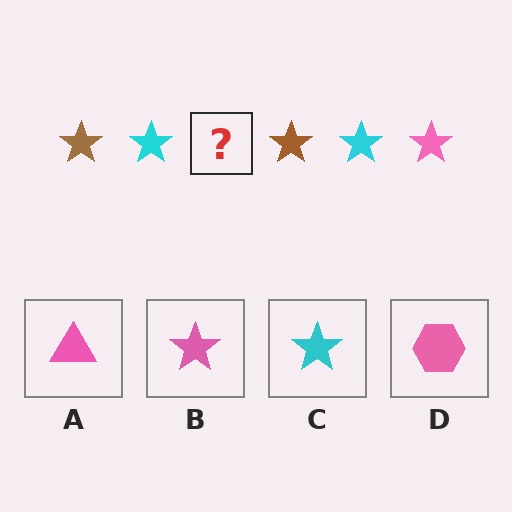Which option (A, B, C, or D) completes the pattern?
B.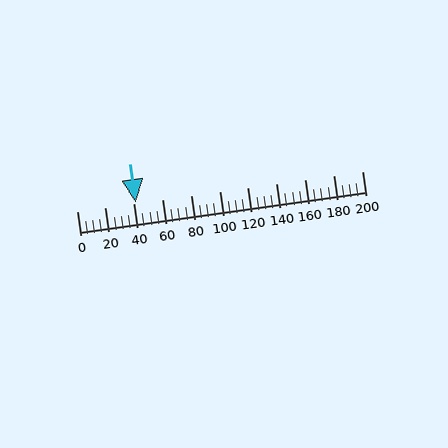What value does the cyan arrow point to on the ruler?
The cyan arrow points to approximately 41.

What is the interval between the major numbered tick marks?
The major tick marks are spaced 20 units apart.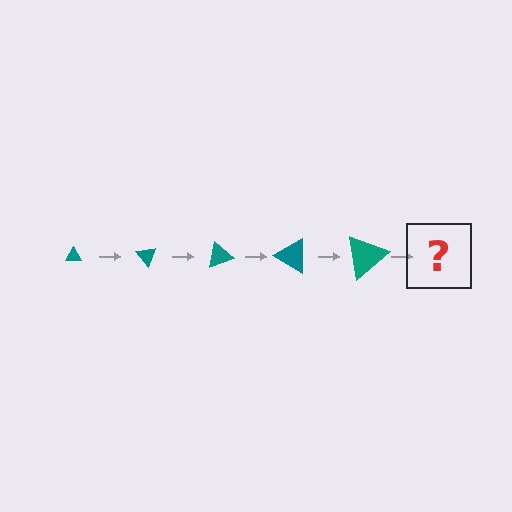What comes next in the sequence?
The next element should be a triangle, larger than the previous one and rotated 250 degrees from the start.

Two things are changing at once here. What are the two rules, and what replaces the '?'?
The two rules are that the triangle grows larger each step and it rotates 50 degrees each step. The '?' should be a triangle, larger than the previous one and rotated 250 degrees from the start.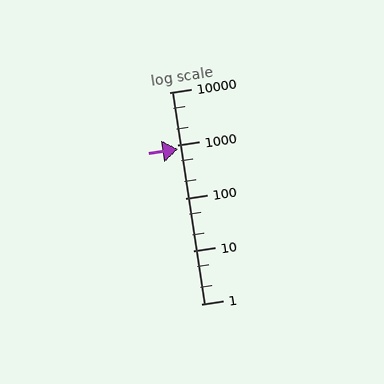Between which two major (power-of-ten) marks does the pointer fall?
The pointer is between 100 and 1000.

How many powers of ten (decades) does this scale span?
The scale spans 4 decades, from 1 to 10000.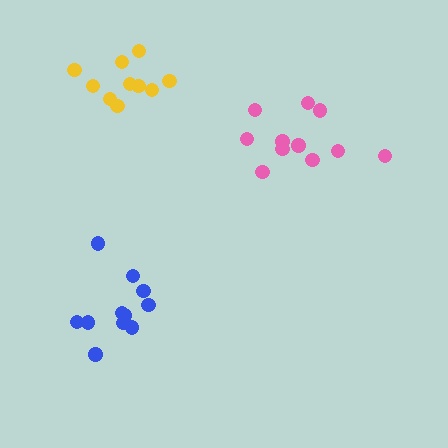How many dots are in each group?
Group 1: 10 dots, Group 2: 11 dots, Group 3: 11 dots (32 total).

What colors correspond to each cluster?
The clusters are colored: yellow, pink, blue.